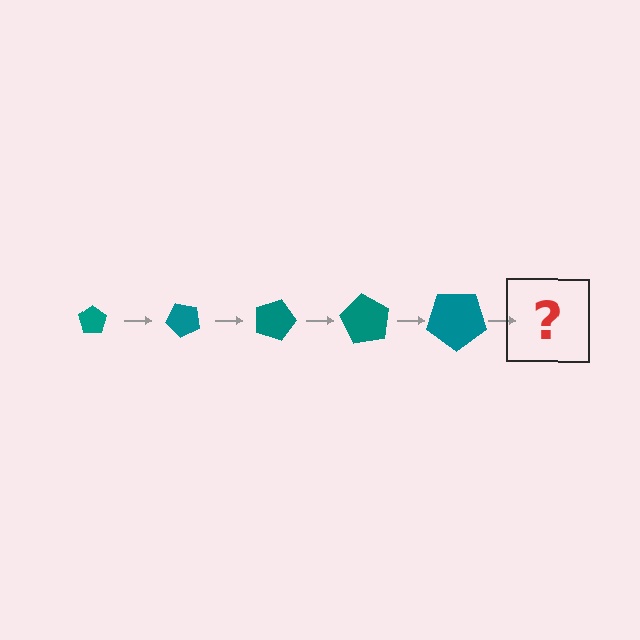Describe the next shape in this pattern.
It should be a pentagon, larger than the previous one and rotated 225 degrees from the start.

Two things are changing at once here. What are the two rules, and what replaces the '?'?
The two rules are that the pentagon grows larger each step and it rotates 45 degrees each step. The '?' should be a pentagon, larger than the previous one and rotated 225 degrees from the start.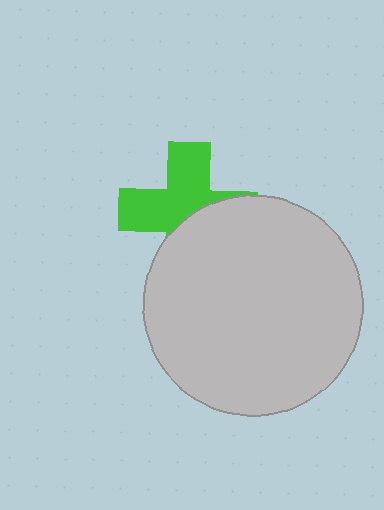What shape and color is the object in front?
The object in front is a light gray circle.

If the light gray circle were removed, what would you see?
You would see the complete green cross.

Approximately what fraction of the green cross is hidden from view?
Roughly 44% of the green cross is hidden behind the light gray circle.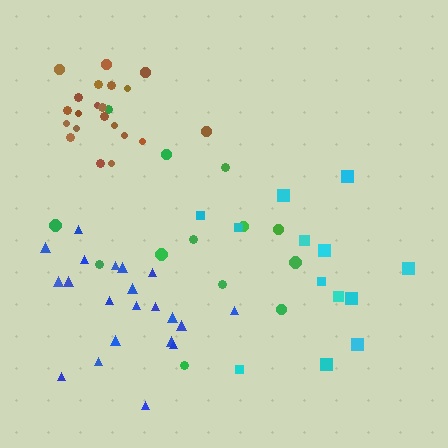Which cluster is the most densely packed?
Brown.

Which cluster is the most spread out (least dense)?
Green.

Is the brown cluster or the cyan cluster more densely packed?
Brown.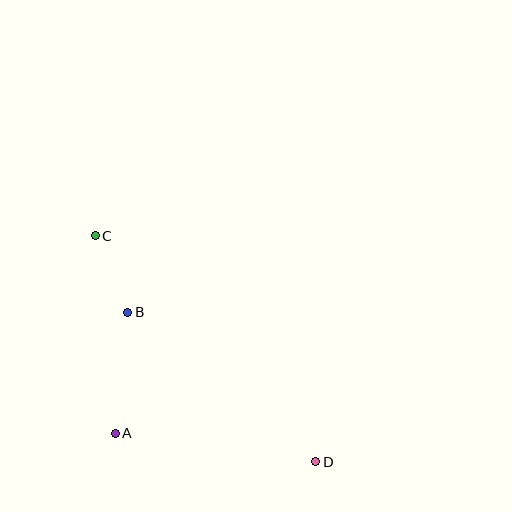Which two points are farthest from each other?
Points C and D are farthest from each other.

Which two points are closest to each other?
Points B and C are closest to each other.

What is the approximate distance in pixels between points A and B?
The distance between A and B is approximately 121 pixels.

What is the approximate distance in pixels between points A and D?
The distance between A and D is approximately 202 pixels.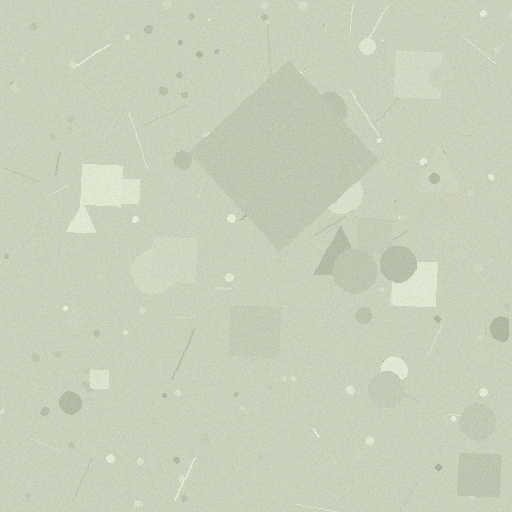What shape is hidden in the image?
A diamond is hidden in the image.